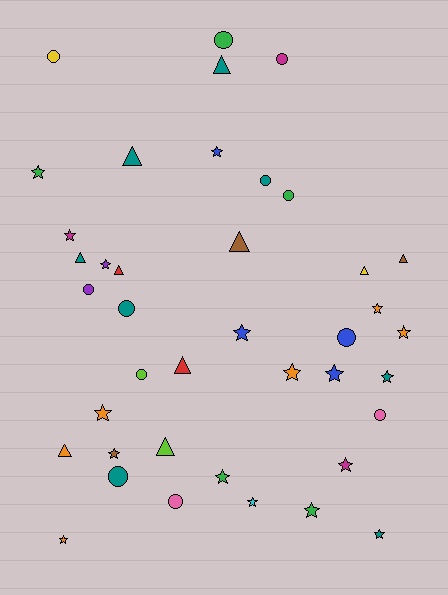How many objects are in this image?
There are 40 objects.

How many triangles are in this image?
There are 10 triangles.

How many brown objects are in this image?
There are 3 brown objects.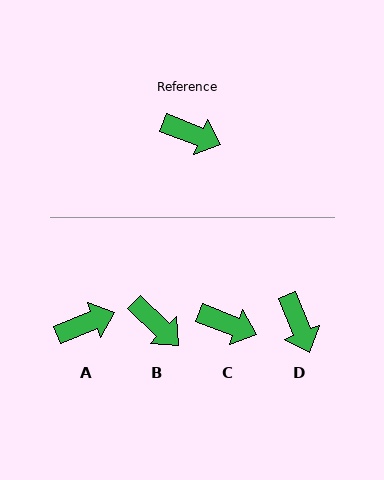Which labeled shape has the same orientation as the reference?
C.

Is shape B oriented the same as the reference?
No, it is off by about 23 degrees.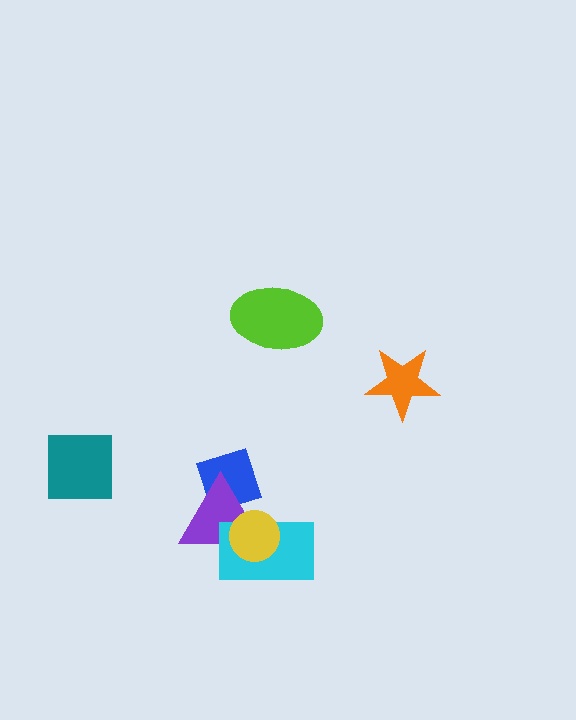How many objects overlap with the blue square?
1 object overlaps with the blue square.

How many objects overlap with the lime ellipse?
0 objects overlap with the lime ellipse.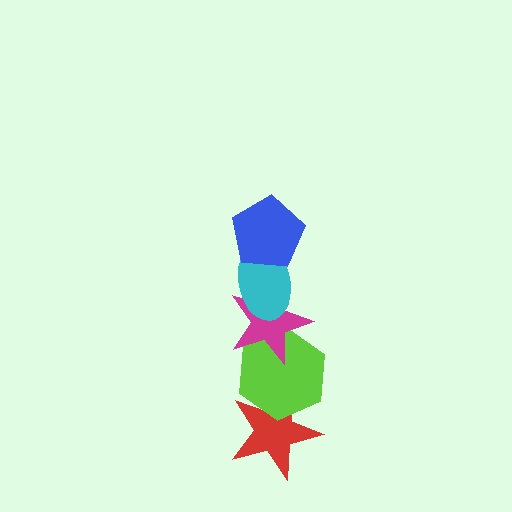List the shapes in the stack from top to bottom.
From top to bottom: the blue pentagon, the cyan ellipse, the magenta star, the lime hexagon, the red star.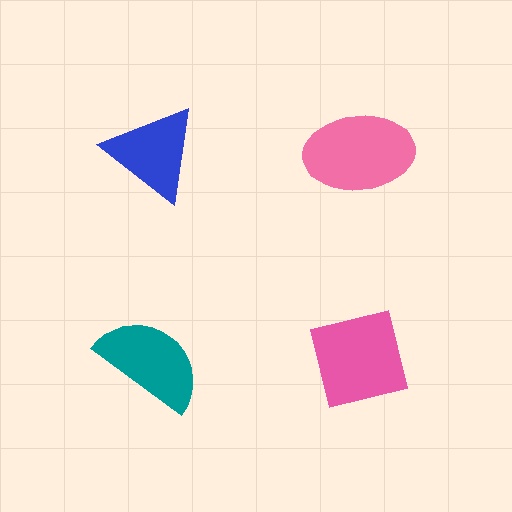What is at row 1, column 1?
A blue triangle.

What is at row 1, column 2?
A pink ellipse.